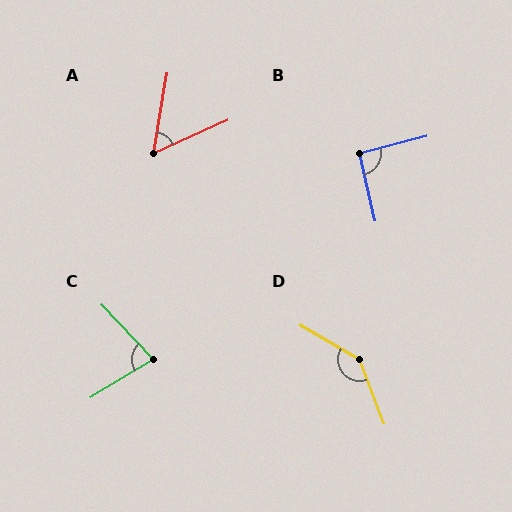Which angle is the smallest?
A, at approximately 56 degrees.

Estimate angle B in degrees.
Approximately 92 degrees.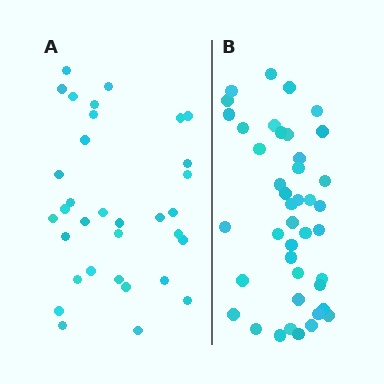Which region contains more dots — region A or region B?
Region B (the right region) has more dots.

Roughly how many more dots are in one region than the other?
Region B has roughly 8 or so more dots than region A.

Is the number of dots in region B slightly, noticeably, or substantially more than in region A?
Region B has noticeably more, but not dramatically so. The ratio is roughly 1.3 to 1.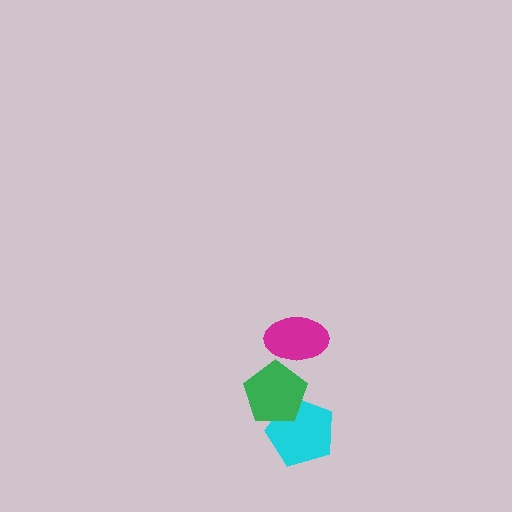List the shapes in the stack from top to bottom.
From top to bottom: the magenta ellipse, the green pentagon, the cyan pentagon.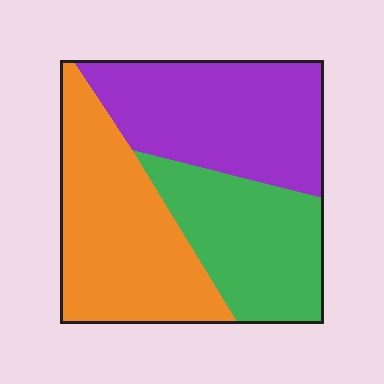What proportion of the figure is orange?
Orange covers 37% of the figure.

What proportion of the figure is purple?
Purple takes up about one third (1/3) of the figure.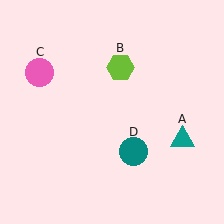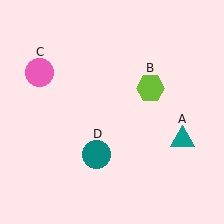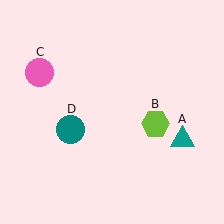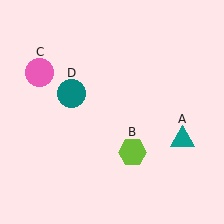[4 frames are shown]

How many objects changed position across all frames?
2 objects changed position: lime hexagon (object B), teal circle (object D).